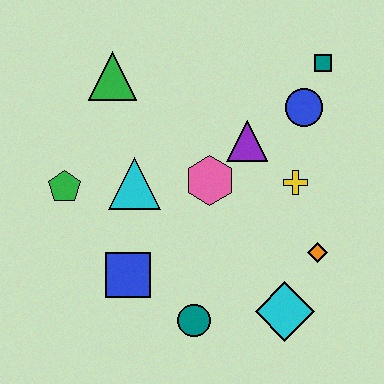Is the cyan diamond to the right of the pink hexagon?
Yes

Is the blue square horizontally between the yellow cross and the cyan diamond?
No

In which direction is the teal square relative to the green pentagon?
The teal square is to the right of the green pentagon.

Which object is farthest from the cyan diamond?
The green triangle is farthest from the cyan diamond.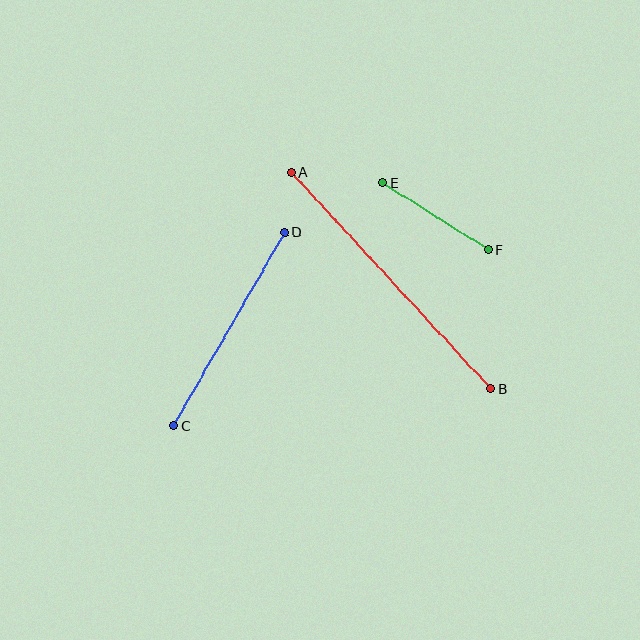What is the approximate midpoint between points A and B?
The midpoint is at approximately (391, 281) pixels.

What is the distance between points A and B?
The distance is approximately 295 pixels.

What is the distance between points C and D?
The distance is approximately 223 pixels.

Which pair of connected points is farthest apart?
Points A and B are farthest apart.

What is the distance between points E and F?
The distance is approximately 125 pixels.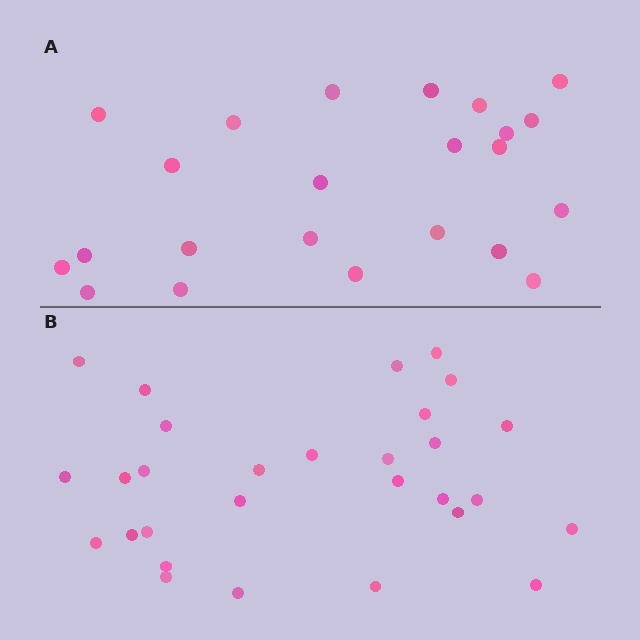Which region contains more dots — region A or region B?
Region B (the bottom region) has more dots.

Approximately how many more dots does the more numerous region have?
Region B has about 6 more dots than region A.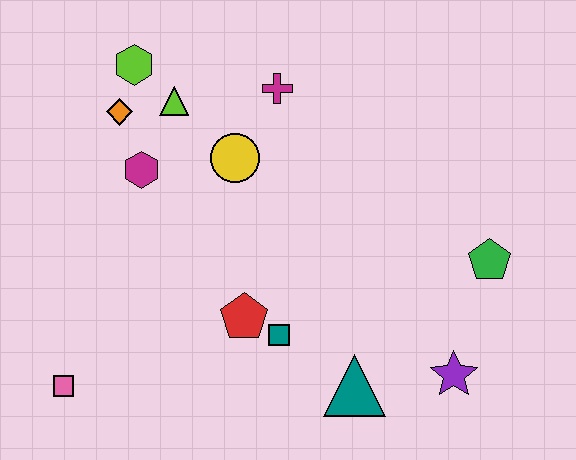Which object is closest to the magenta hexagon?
The orange diamond is closest to the magenta hexagon.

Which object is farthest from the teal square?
The lime hexagon is farthest from the teal square.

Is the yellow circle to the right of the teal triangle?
No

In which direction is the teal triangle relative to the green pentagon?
The teal triangle is to the left of the green pentagon.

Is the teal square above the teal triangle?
Yes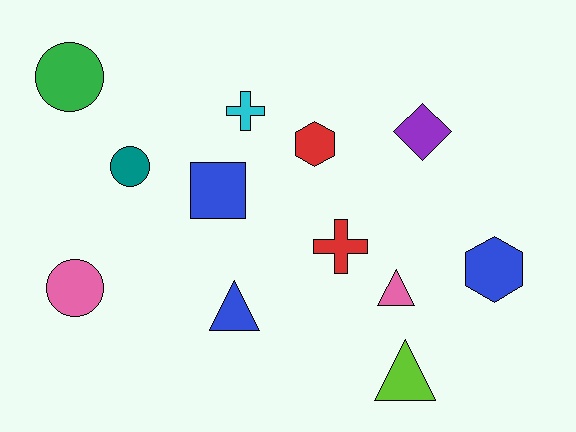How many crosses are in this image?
There are 2 crosses.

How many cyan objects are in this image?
There is 1 cyan object.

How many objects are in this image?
There are 12 objects.